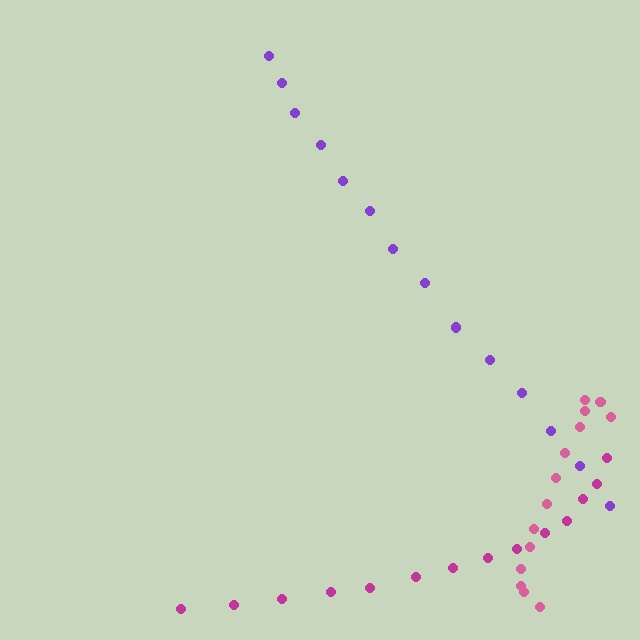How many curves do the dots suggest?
There are 3 distinct paths.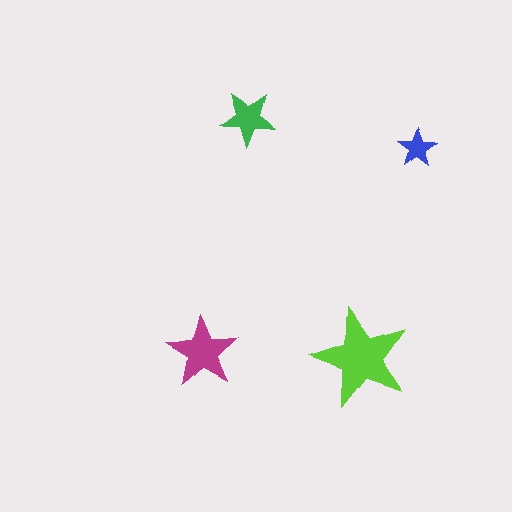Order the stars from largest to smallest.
the lime one, the magenta one, the green one, the blue one.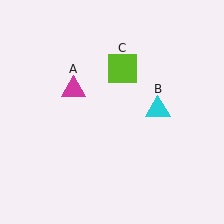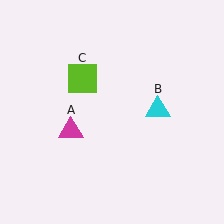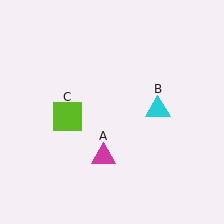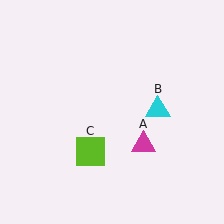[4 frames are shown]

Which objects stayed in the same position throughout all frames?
Cyan triangle (object B) remained stationary.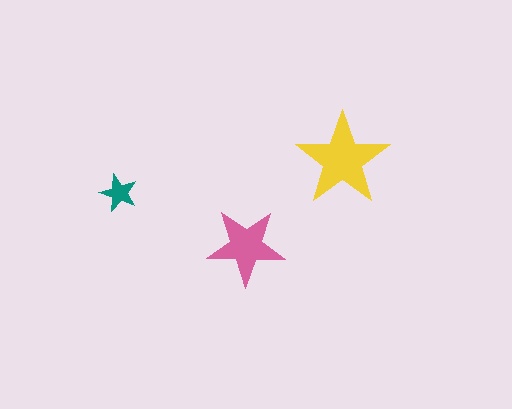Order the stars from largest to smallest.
the yellow one, the pink one, the teal one.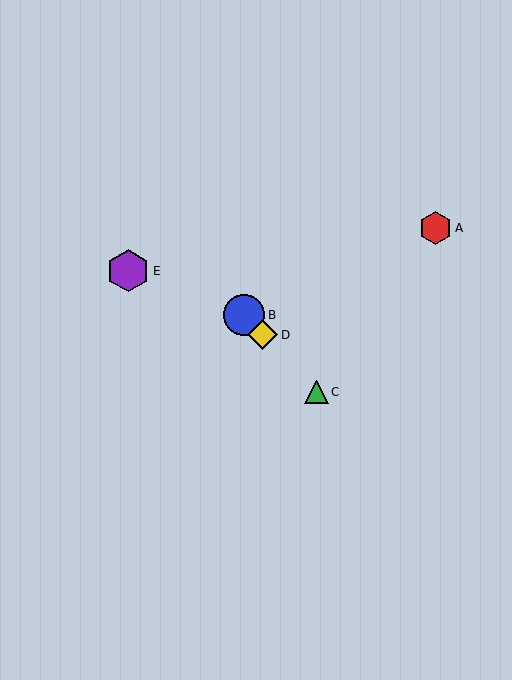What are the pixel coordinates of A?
Object A is at (436, 228).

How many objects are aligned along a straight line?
3 objects (B, C, D) are aligned along a straight line.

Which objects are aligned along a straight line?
Objects B, C, D are aligned along a straight line.